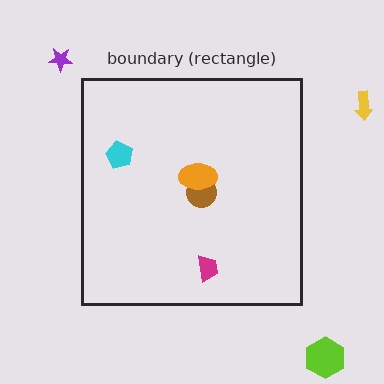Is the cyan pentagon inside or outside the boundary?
Inside.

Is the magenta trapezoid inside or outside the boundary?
Inside.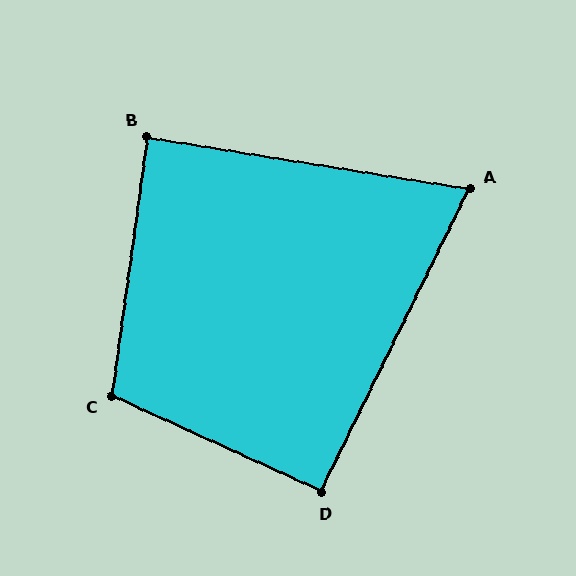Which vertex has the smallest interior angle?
A, at approximately 73 degrees.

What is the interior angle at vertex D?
Approximately 91 degrees (approximately right).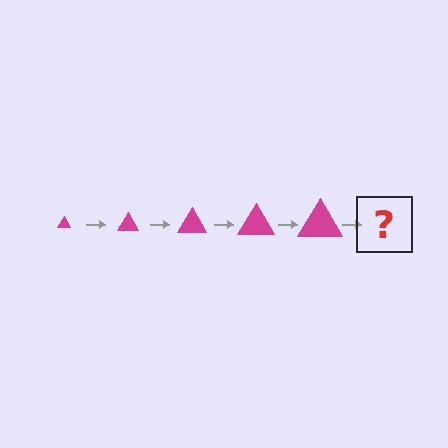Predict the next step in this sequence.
The next step is a magenta triangle, larger than the previous one.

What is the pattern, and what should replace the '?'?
The pattern is that the triangle gets progressively larger each step. The '?' should be a magenta triangle, larger than the previous one.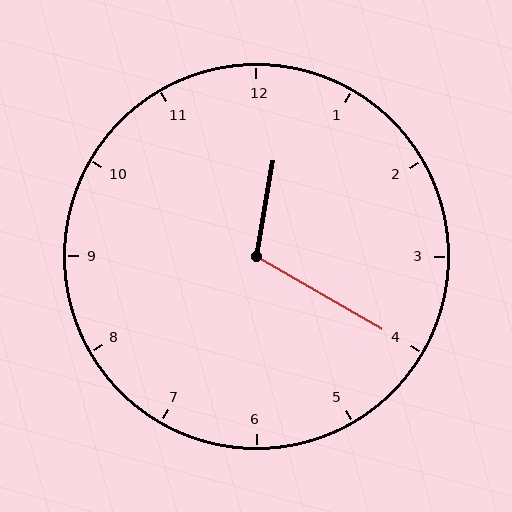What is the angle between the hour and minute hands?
Approximately 110 degrees.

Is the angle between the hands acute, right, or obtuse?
It is obtuse.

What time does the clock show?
12:20.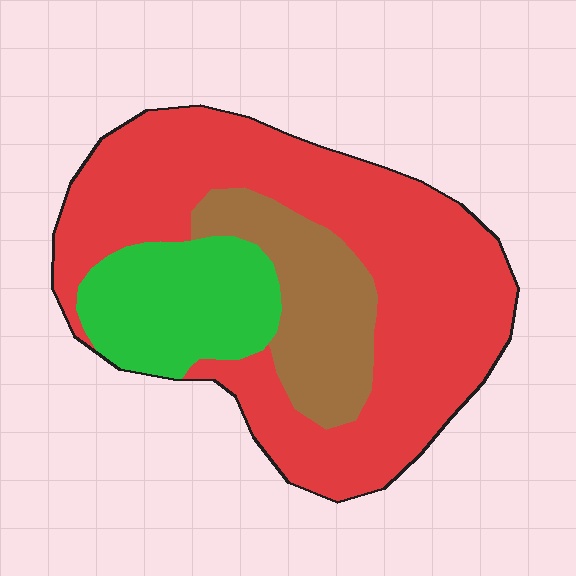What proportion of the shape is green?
Green covers roughly 20% of the shape.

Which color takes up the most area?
Red, at roughly 65%.